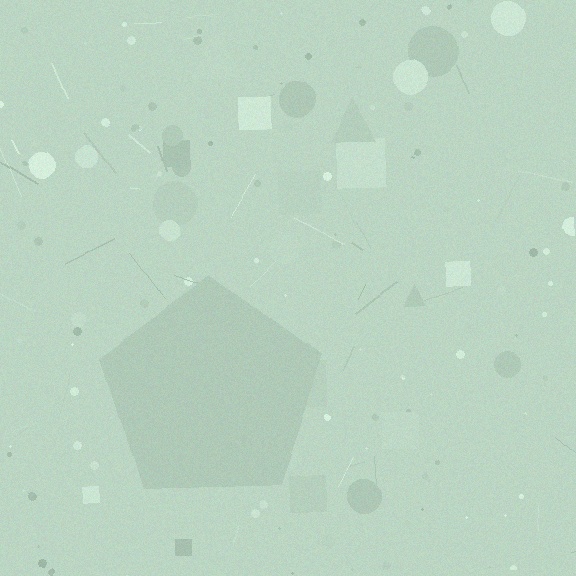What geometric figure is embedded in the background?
A pentagon is embedded in the background.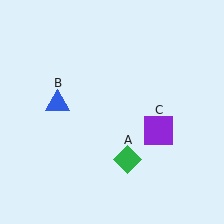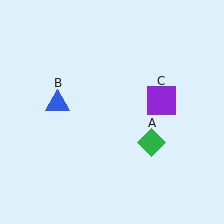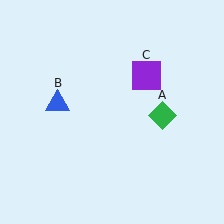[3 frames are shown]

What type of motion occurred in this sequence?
The green diamond (object A), purple square (object C) rotated counterclockwise around the center of the scene.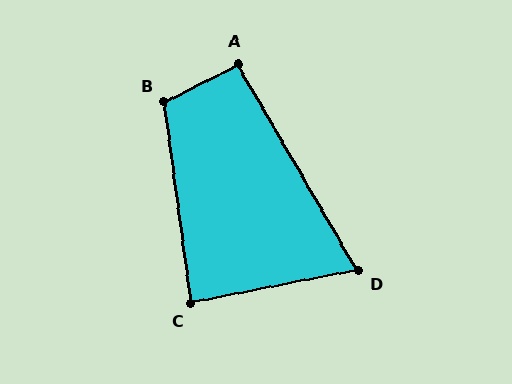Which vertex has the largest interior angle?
B, at approximately 109 degrees.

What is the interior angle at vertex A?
Approximately 93 degrees (approximately right).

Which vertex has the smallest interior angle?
D, at approximately 71 degrees.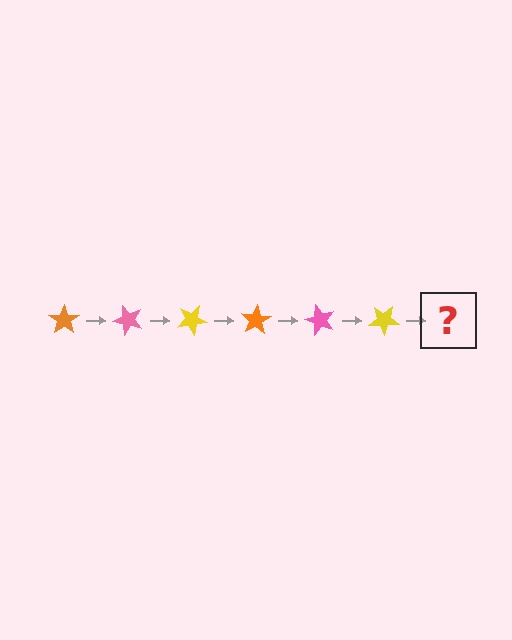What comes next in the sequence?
The next element should be an orange star, rotated 300 degrees from the start.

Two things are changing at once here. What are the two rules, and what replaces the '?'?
The two rules are that it rotates 50 degrees each step and the color cycles through orange, pink, and yellow. The '?' should be an orange star, rotated 300 degrees from the start.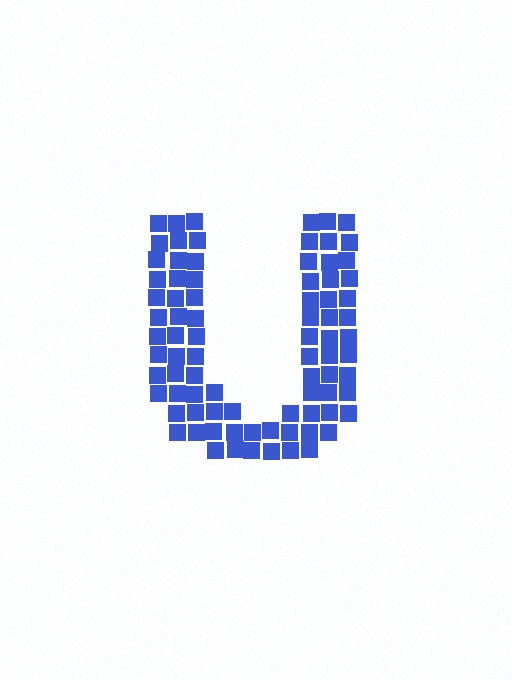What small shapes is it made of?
It is made of small squares.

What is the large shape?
The large shape is the letter U.